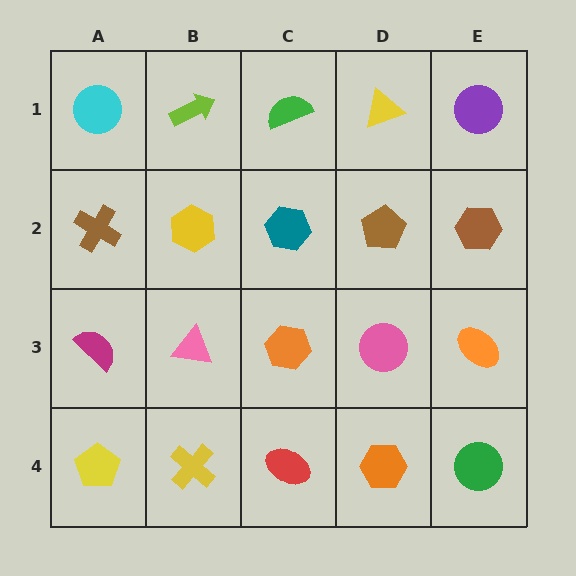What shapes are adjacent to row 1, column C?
A teal hexagon (row 2, column C), a lime arrow (row 1, column B), a yellow triangle (row 1, column D).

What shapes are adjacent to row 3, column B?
A yellow hexagon (row 2, column B), a yellow cross (row 4, column B), a magenta semicircle (row 3, column A), an orange hexagon (row 3, column C).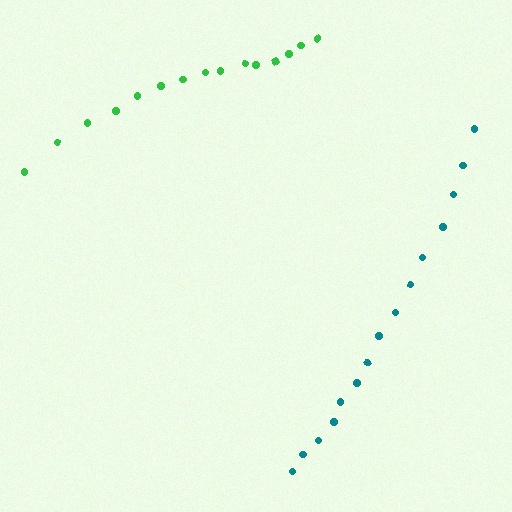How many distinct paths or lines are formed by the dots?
There are 2 distinct paths.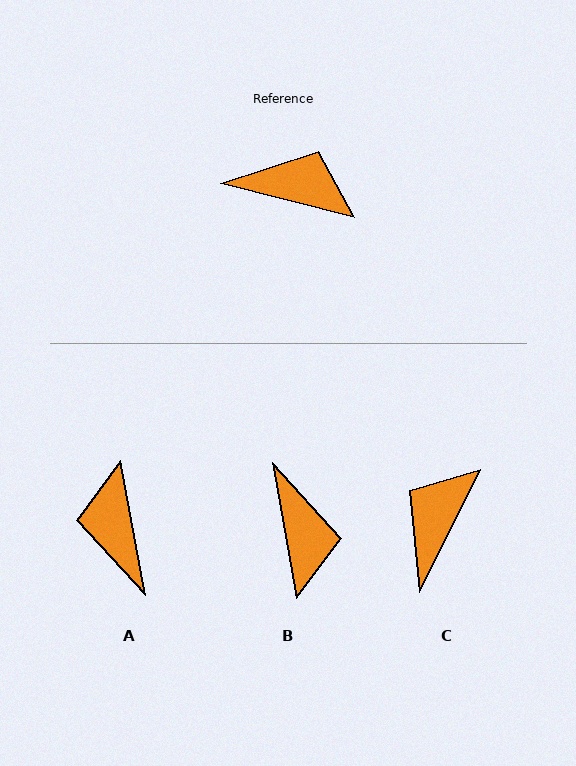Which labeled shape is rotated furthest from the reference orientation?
A, about 115 degrees away.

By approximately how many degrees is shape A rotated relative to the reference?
Approximately 115 degrees counter-clockwise.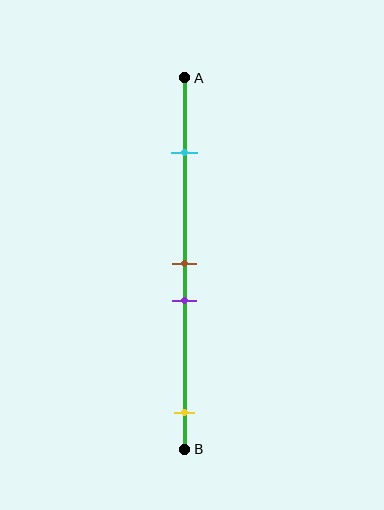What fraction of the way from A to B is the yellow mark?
The yellow mark is approximately 90% (0.9) of the way from A to B.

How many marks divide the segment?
There are 4 marks dividing the segment.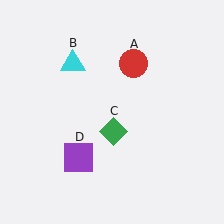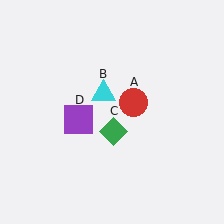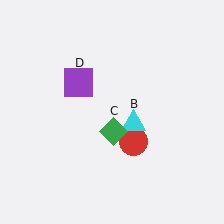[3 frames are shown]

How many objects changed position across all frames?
3 objects changed position: red circle (object A), cyan triangle (object B), purple square (object D).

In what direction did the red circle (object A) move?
The red circle (object A) moved down.